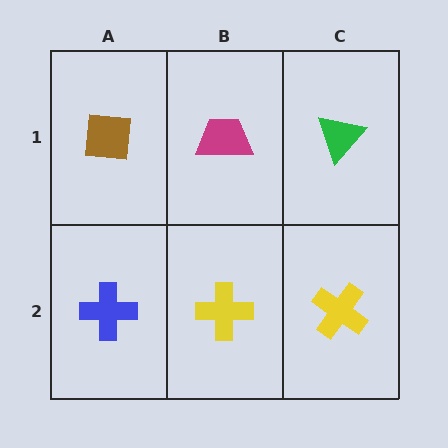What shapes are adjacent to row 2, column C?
A green triangle (row 1, column C), a yellow cross (row 2, column B).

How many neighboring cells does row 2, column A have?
2.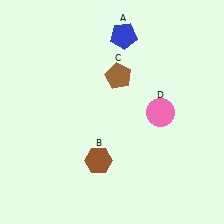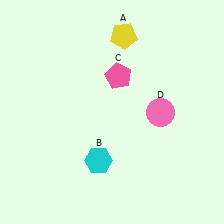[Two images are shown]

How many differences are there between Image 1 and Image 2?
There are 3 differences between the two images.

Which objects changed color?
A changed from blue to yellow. B changed from brown to cyan. C changed from brown to pink.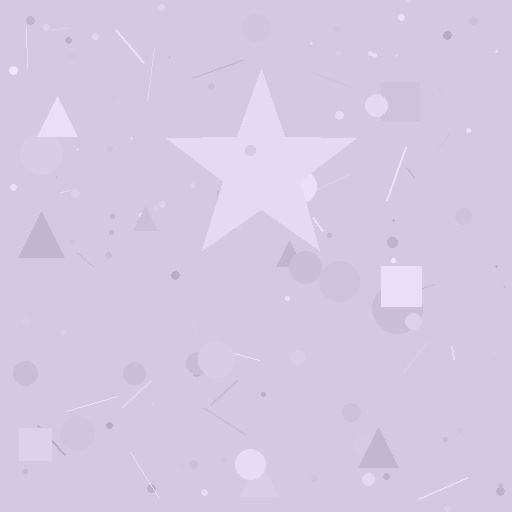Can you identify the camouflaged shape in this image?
The camouflaged shape is a star.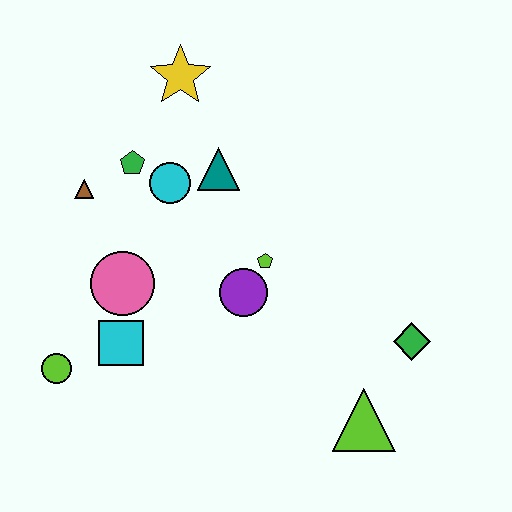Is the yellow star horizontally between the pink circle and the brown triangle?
No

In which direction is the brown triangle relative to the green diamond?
The brown triangle is to the left of the green diamond.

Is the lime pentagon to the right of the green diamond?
No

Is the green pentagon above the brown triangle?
Yes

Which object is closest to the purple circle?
The lime pentagon is closest to the purple circle.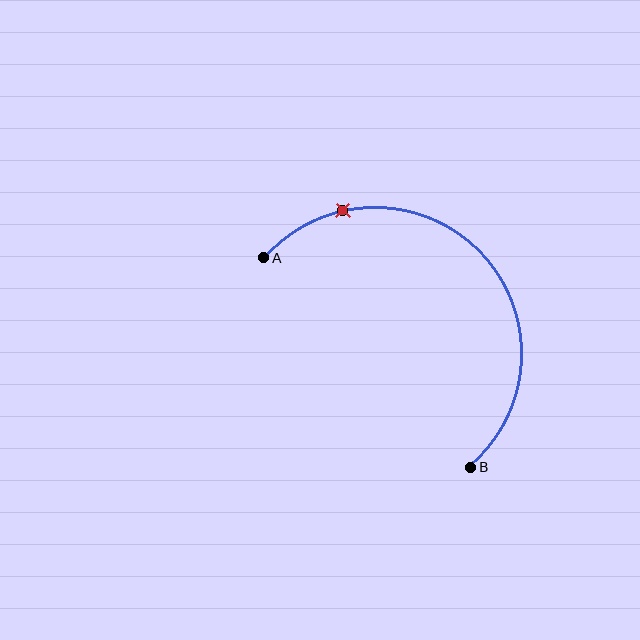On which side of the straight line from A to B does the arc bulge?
The arc bulges above and to the right of the straight line connecting A and B.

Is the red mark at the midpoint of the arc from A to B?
No. The red mark lies on the arc but is closer to endpoint A. The arc midpoint would be at the point on the curve equidistant along the arc from both A and B.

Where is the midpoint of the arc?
The arc midpoint is the point on the curve farthest from the straight line joining A and B. It sits above and to the right of that line.